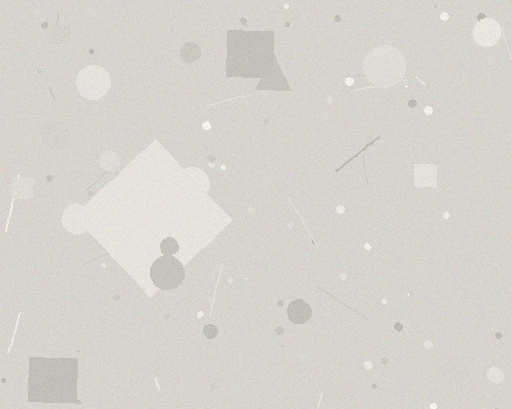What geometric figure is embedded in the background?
A diamond is embedded in the background.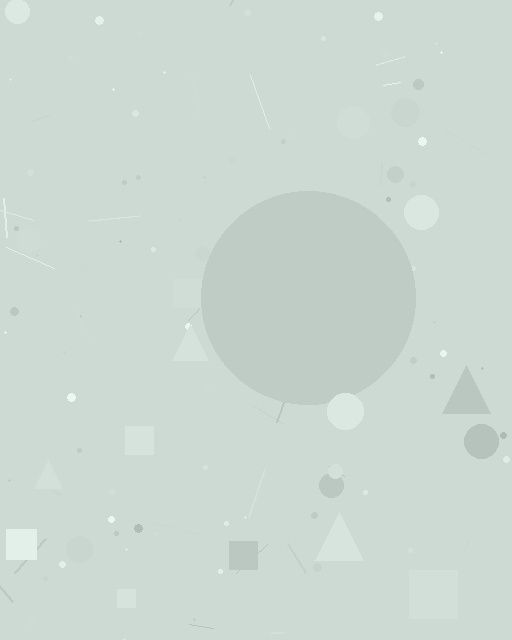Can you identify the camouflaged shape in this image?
The camouflaged shape is a circle.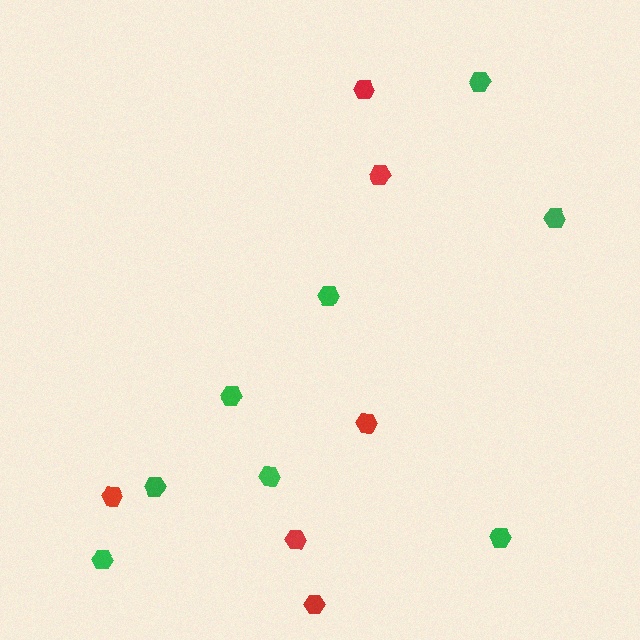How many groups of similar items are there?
There are 2 groups: one group of red hexagons (6) and one group of green hexagons (8).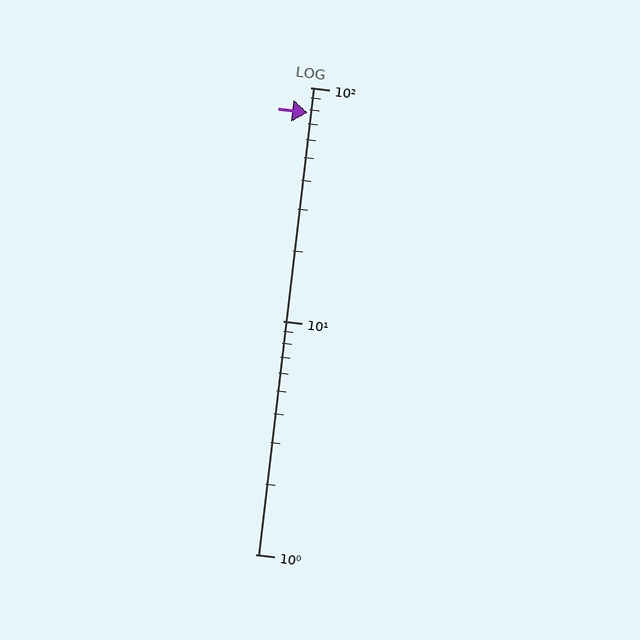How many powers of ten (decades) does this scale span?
The scale spans 2 decades, from 1 to 100.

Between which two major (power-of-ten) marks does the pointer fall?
The pointer is between 10 and 100.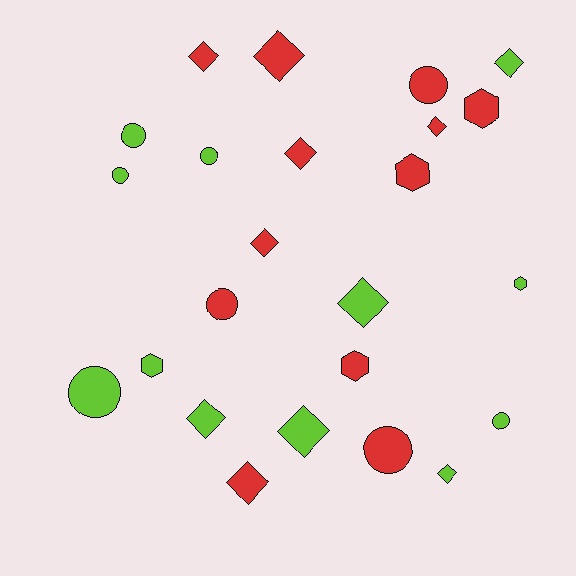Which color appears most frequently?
Lime, with 12 objects.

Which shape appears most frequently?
Diamond, with 11 objects.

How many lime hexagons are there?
There are 2 lime hexagons.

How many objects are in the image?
There are 24 objects.